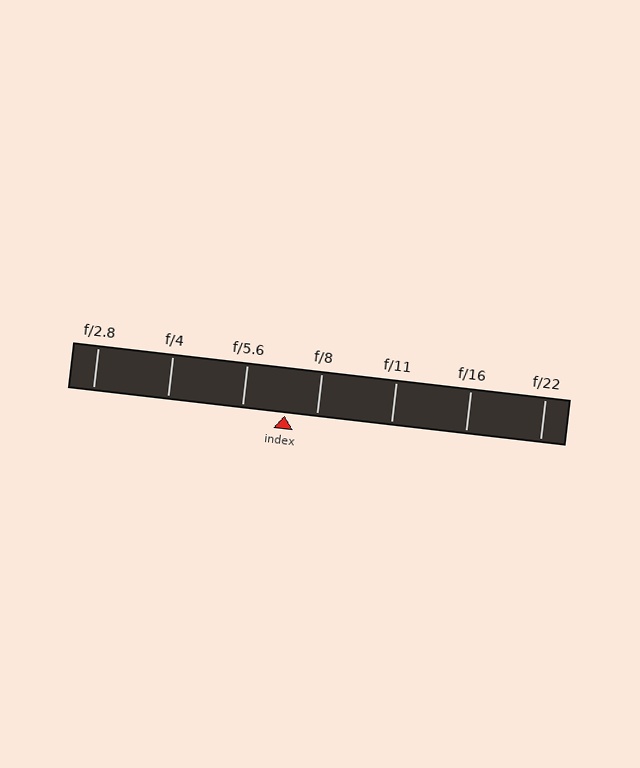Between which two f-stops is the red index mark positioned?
The index mark is between f/5.6 and f/8.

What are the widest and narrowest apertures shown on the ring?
The widest aperture shown is f/2.8 and the narrowest is f/22.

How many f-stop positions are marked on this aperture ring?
There are 7 f-stop positions marked.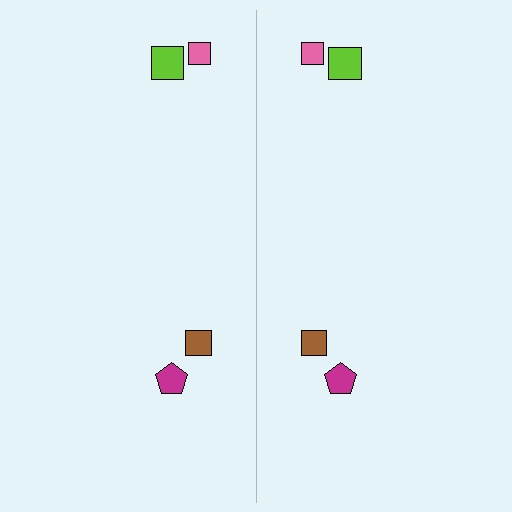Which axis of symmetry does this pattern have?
The pattern has a vertical axis of symmetry running through the center of the image.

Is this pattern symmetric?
Yes, this pattern has bilateral (reflection) symmetry.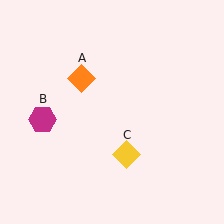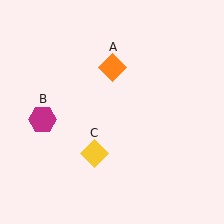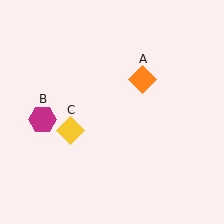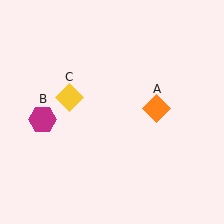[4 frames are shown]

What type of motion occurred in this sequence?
The orange diamond (object A), yellow diamond (object C) rotated clockwise around the center of the scene.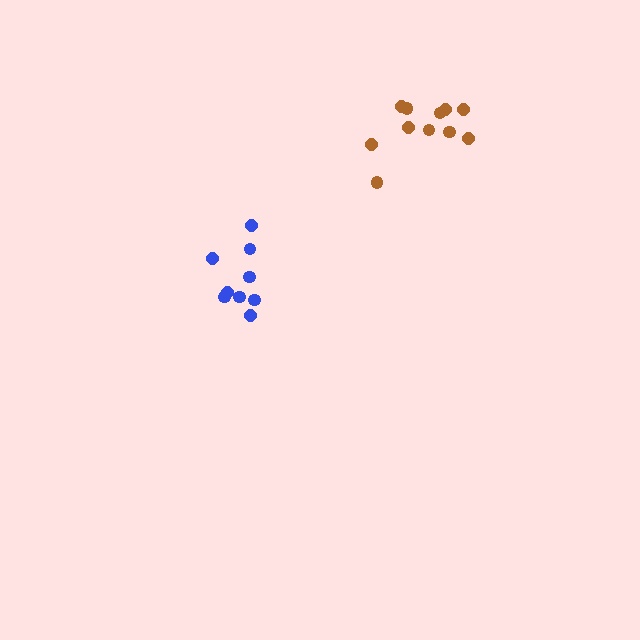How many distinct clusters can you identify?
There are 2 distinct clusters.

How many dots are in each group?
Group 1: 9 dots, Group 2: 11 dots (20 total).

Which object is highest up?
The brown cluster is topmost.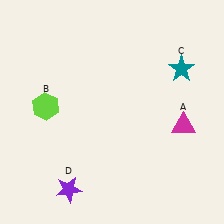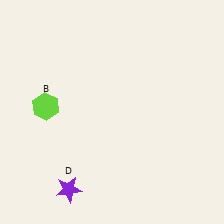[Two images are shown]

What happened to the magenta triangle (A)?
The magenta triangle (A) was removed in Image 2. It was in the bottom-right area of Image 1.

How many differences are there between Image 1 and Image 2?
There are 2 differences between the two images.